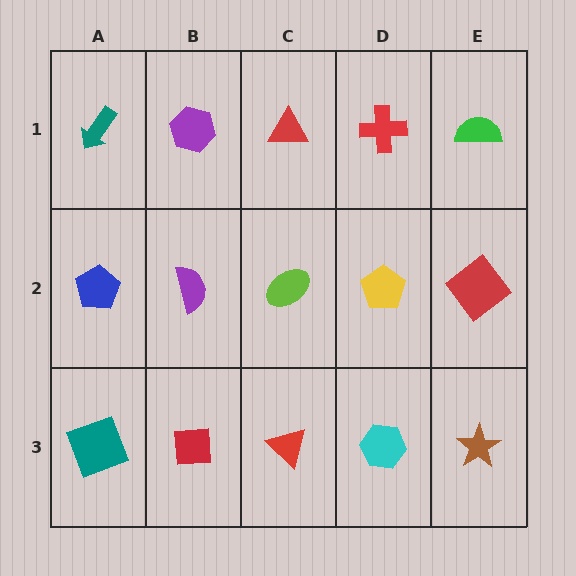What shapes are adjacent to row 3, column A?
A blue pentagon (row 2, column A), a red square (row 3, column B).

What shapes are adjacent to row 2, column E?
A green semicircle (row 1, column E), a brown star (row 3, column E), a yellow pentagon (row 2, column D).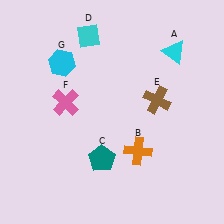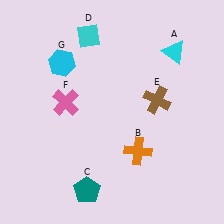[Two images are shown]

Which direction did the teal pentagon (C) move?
The teal pentagon (C) moved down.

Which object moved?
The teal pentagon (C) moved down.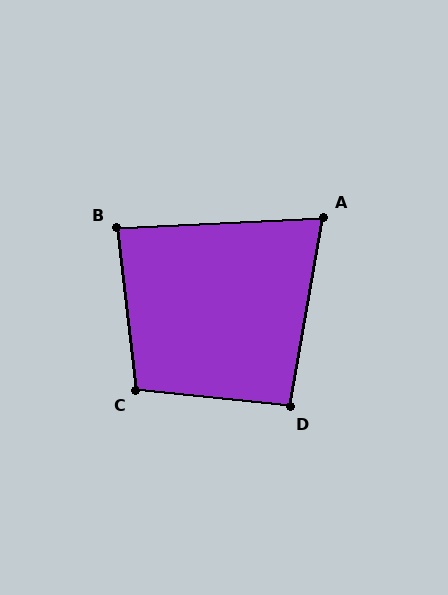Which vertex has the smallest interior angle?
A, at approximately 77 degrees.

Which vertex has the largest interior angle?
C, at approximately 103 degrees.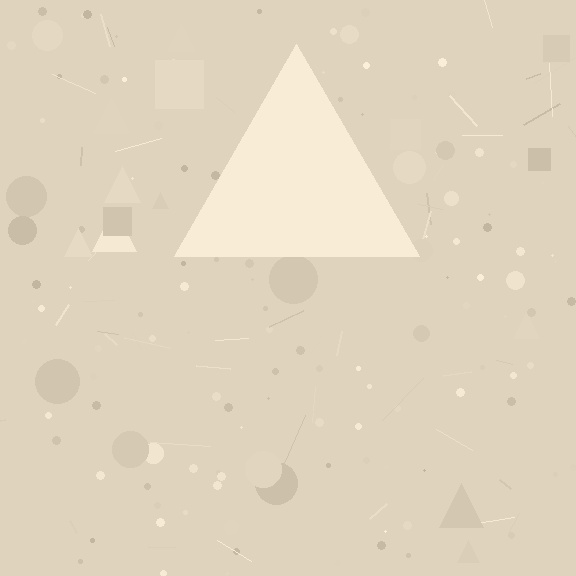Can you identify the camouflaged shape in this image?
The camouflaged shape is a triangle.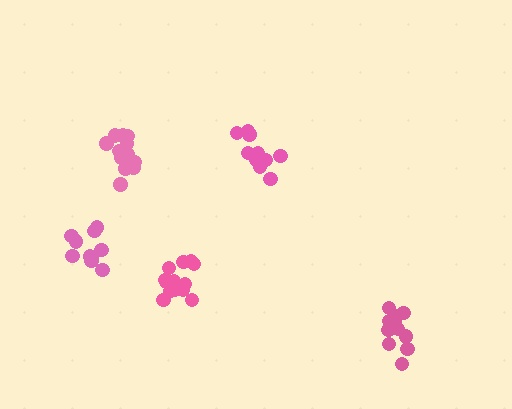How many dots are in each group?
Group 1: 12 dots, Group 2: 12 dots, Group 3: 10 dots, Group 4: 14 dots, Group 5: 13 dots (61 total).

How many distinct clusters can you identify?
There are 5 distinct clusters.